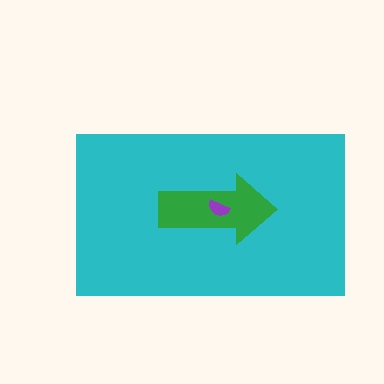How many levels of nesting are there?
3.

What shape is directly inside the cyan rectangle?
The green arrow.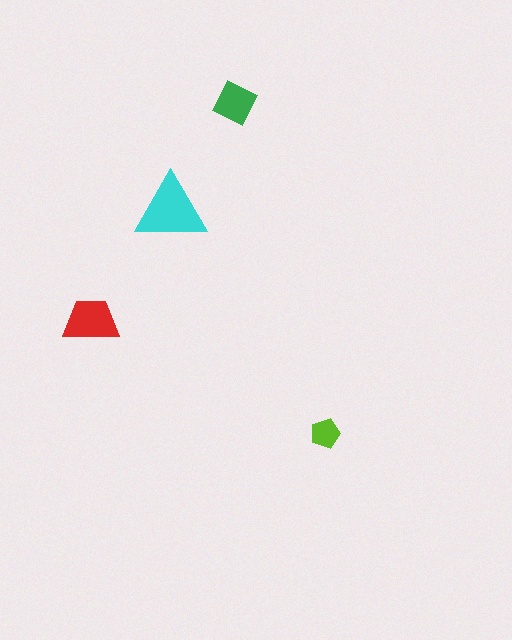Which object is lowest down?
The lime pentagon is bottommost.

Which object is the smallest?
The lime pentagon.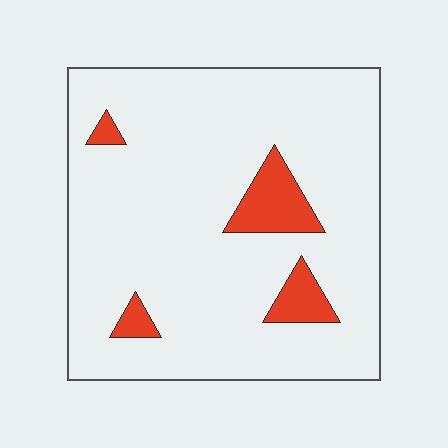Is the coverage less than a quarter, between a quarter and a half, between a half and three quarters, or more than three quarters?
Less than a quarter.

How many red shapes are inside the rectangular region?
4.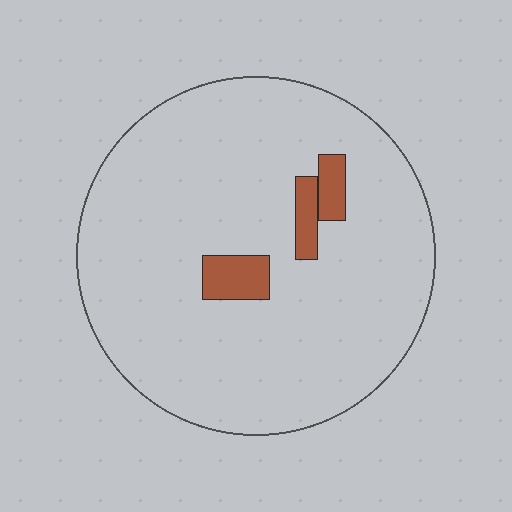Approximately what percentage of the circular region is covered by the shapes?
Approximately 5%.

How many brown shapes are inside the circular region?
3.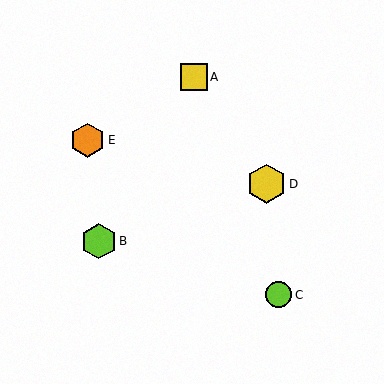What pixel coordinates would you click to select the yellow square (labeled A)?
Click at (194, 77) to select the yellow square A.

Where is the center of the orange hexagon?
The center of the orange hexagon is at (87, 140).